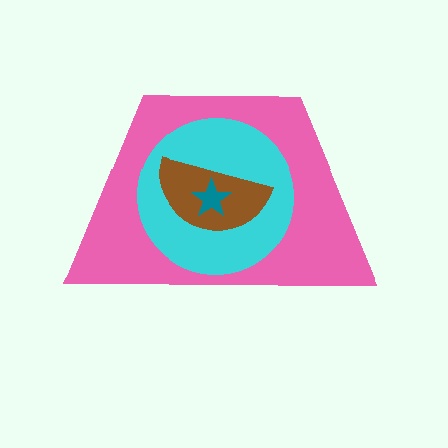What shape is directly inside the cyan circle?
The brown semicircle.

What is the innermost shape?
The teal star.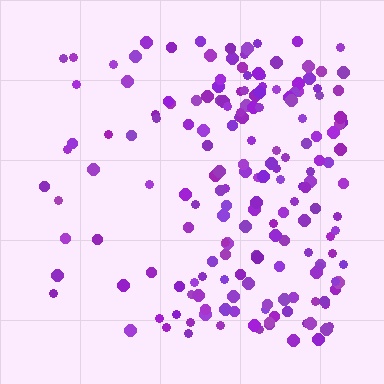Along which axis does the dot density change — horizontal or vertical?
Horizontal.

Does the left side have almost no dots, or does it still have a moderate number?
Still a moderate number, just noticeably fewer than the right.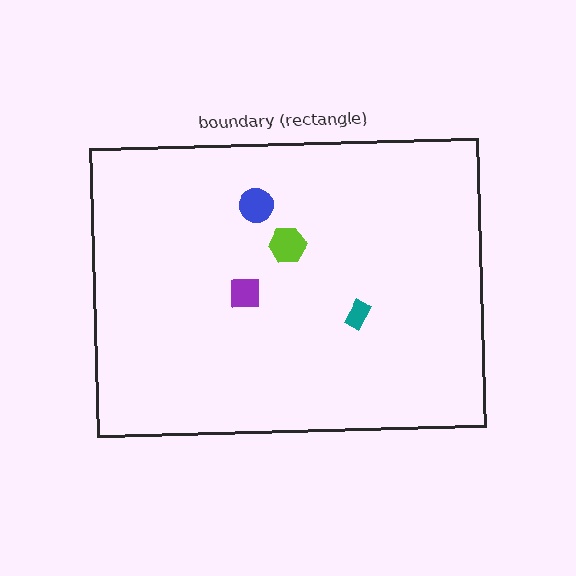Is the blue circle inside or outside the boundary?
Inside.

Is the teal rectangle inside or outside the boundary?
Inside.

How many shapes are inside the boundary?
4 inside, 0 outside.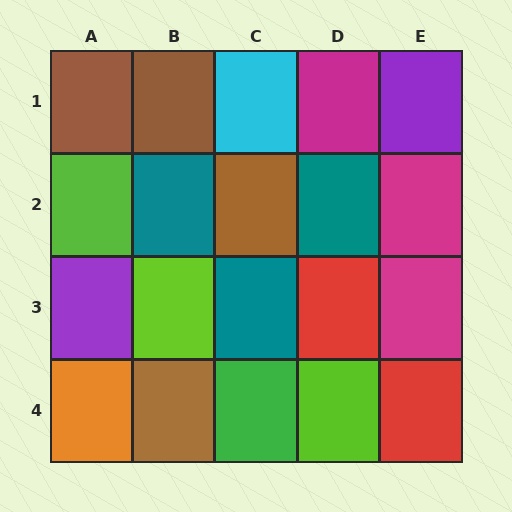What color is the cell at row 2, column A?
Lime.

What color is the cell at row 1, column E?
Purple.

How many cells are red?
2 cells are red.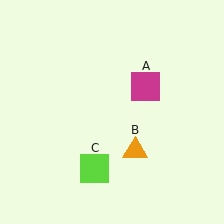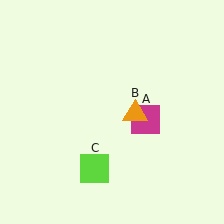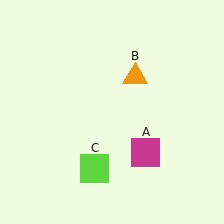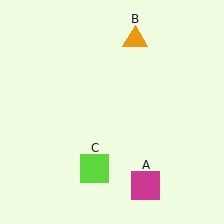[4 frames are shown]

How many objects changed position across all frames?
2 objects changed position: magenta square (object A), orange triangle (object B).